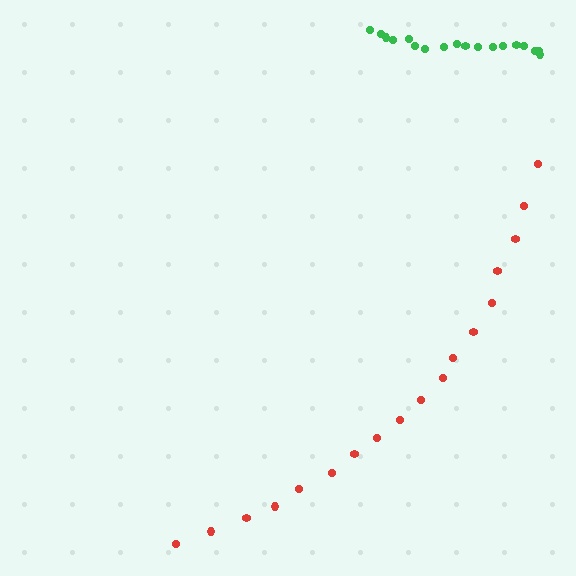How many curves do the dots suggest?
There are 2 distinct paths.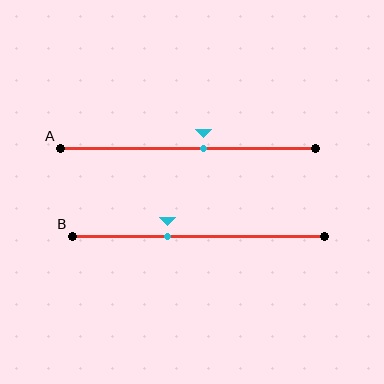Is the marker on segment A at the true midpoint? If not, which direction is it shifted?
No, the marker on segment A is shifted to the right by about 6% of the segment length.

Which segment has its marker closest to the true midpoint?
Segment A has its marker closest to the true midpoint.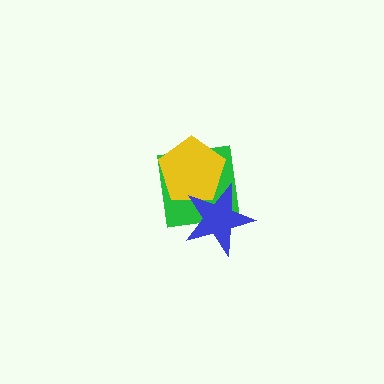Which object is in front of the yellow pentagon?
The blue star is in front of the yellow pentagon.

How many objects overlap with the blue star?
2 objects overlap with the blue star.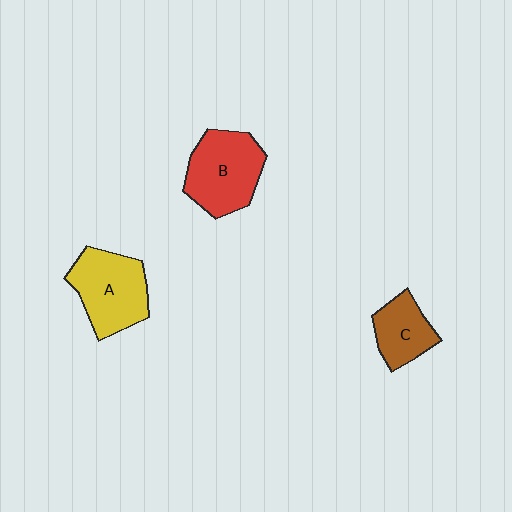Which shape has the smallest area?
Shape C (brown).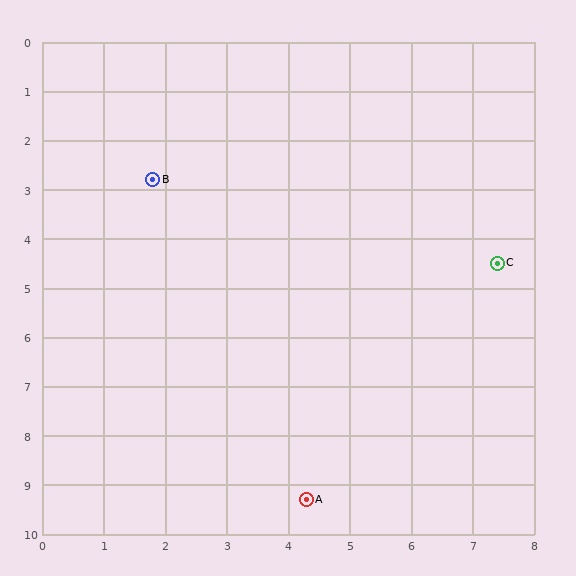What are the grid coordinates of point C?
Point C is at approximately (7.4, 4.5).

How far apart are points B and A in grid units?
Points B and A are about 7.0 grid units apart.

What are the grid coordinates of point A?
Point A is at approximately (4.3, 9.3).